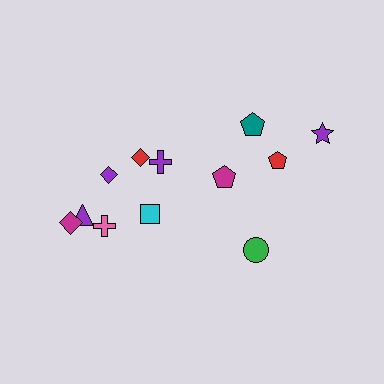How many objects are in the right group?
There are 5 objects.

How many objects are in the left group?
There are 7 objects.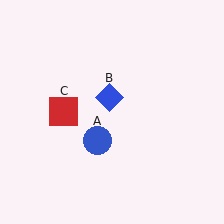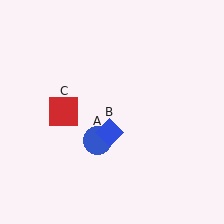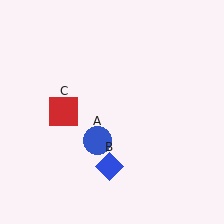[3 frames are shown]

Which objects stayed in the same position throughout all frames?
Blue circle (object A) and red square (object C) remained stationary.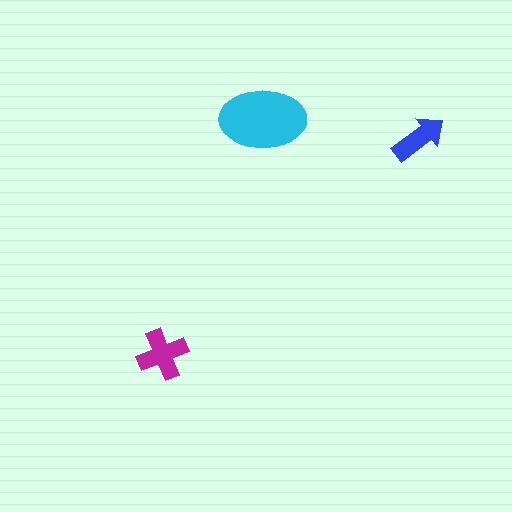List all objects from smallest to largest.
The blue arrow, the magenta cross, the cyan ellipse.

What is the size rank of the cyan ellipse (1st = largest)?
1st.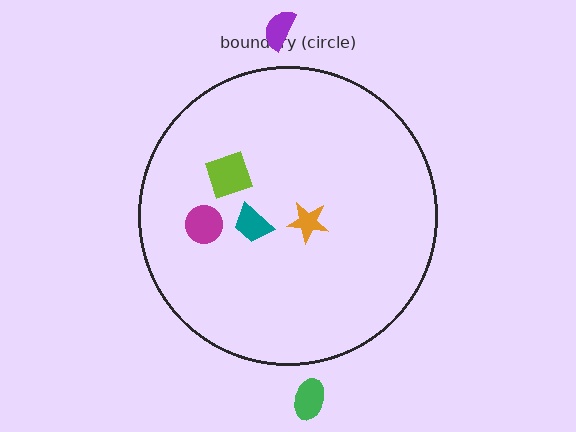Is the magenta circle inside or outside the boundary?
Inside.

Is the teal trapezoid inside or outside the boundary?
Inside.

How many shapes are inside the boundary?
4 inside, 2 outside.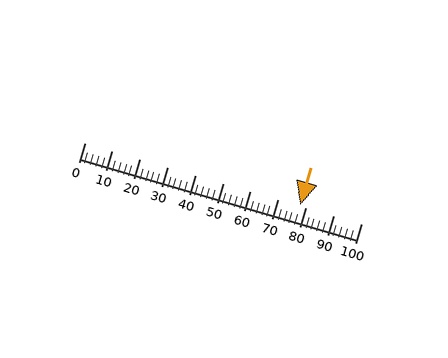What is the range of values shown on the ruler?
The ruler shows values from 0 to 100.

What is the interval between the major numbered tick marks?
The major tick marks are spaced 10 units apart.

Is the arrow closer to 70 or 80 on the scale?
The arrow is closer to 80.